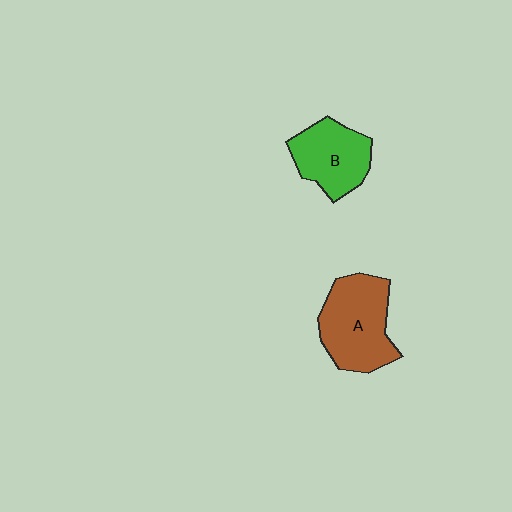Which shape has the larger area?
Shape A (brown).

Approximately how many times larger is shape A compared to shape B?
Approximately 1.3 times.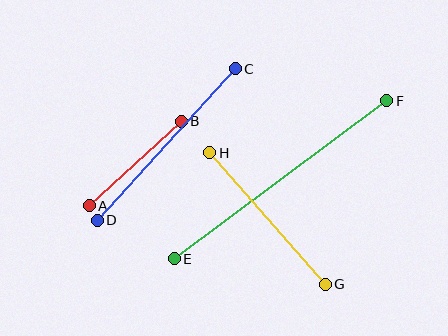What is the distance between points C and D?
The distance is approximately 205 pixels.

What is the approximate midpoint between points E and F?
The midpoint is at approximately (281, 180) pixels.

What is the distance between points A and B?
The distance is approximately 125 pixels.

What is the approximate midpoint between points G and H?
The midpoint is at approximately (267, 219) pixels.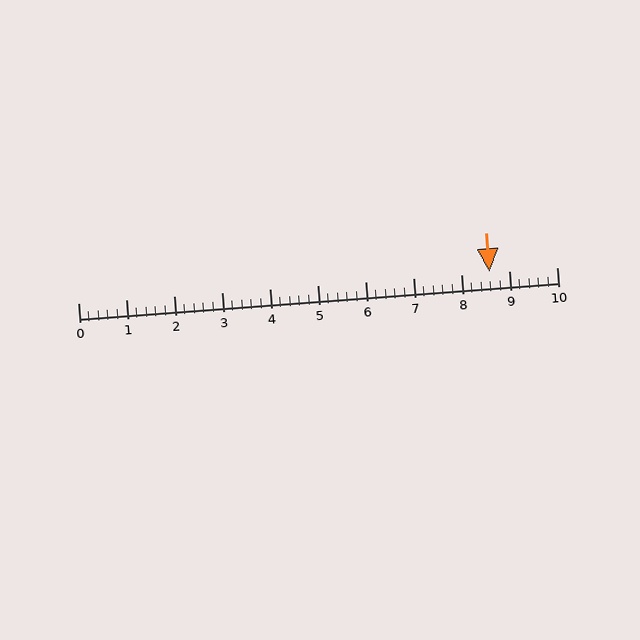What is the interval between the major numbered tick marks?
The major tick marks are spaced 1 units apart.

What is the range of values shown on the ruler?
The ruler shows values from 0 to 10.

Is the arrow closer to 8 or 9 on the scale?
The arrow is closer to 9.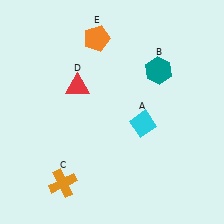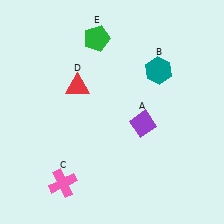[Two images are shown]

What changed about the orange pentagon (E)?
In Image 1, E is orange. In Image 2, it changed to green.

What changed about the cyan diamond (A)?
In Image 1, A is cyan. In Image 2, it changed to purple.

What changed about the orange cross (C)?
In Image 1, C is orange. In Image 2, it changed to pink.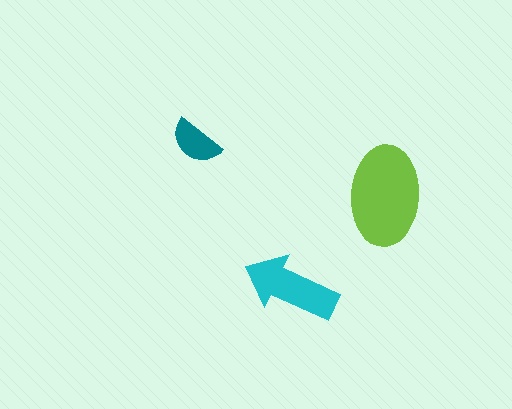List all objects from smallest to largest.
The teal semicircle, the cyan arrow, the lime ellipse.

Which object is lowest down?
The cyan arrow is bottommost.